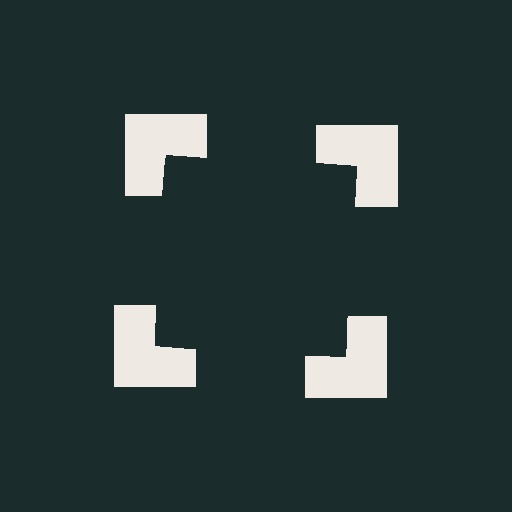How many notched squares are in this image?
There are 4 — one at each vertex of the illusory square.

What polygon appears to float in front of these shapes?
An illusory square — its edges are inferred from the aligned wedge cuts in the notched squares, not physically drawn.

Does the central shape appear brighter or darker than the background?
It typically appears slightly darker than the background, even though no actual brightness change is drawn.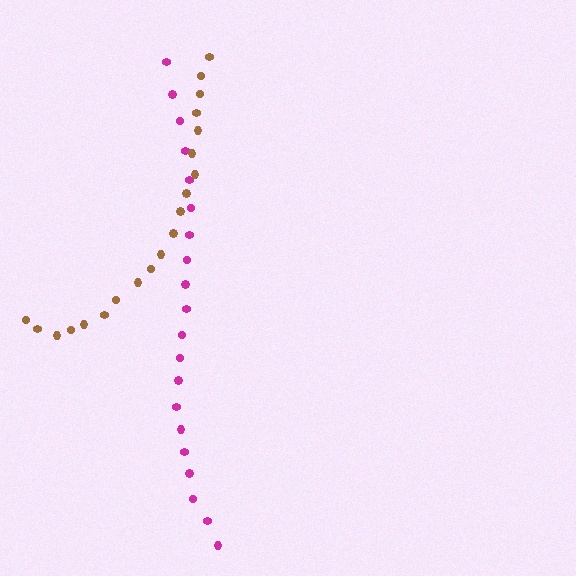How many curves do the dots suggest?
There are 2 distinct paths.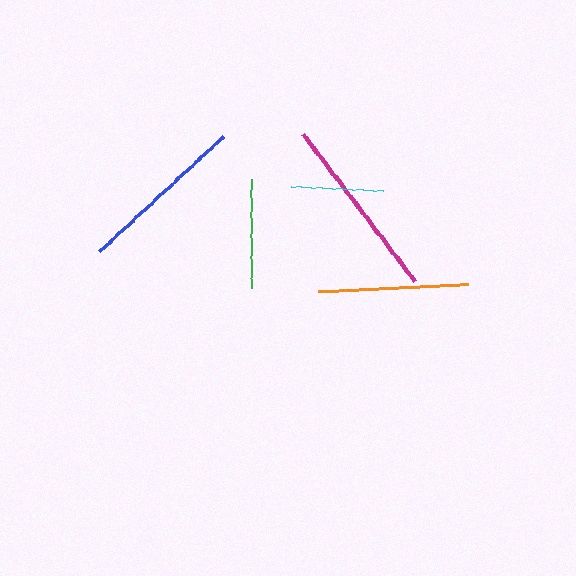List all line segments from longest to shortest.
From longest to shortest: magenta, blue, orange, green, cyan.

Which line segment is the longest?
The magenta line is the longest at approximately 184 pixels.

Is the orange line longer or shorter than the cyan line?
The orange line is longer than the cyan line.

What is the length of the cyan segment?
The cyan segment is approximately 93 pixels long.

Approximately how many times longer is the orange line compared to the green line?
The orange line is approximately 1.4 times the length of the green line.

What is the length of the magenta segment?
The magenta segment is approximately 184 pixels long.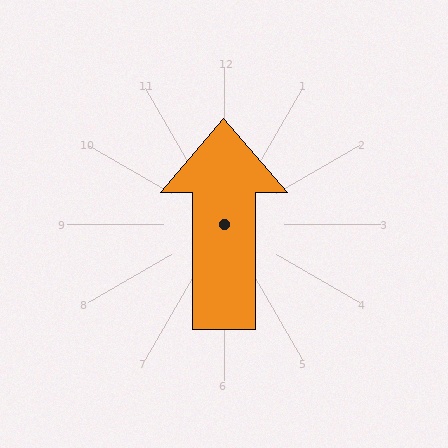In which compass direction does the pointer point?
North.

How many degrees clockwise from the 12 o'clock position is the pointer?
Approximately 360 degrees.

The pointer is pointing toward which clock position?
Roughly 12 o'clock.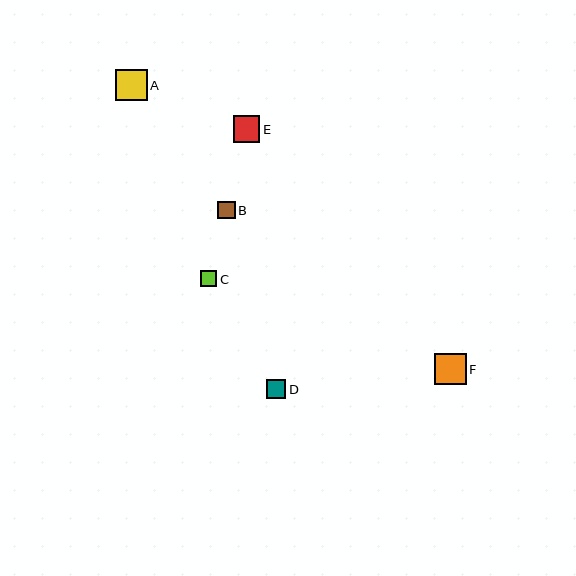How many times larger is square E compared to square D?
Square E is approximately 1.4 times the size of square D.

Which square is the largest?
Square F is the largest with a size of approximately 32 pixels.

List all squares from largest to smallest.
From largest to smallest: F, A, E, D, B, C.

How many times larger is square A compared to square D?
Square A is approximately 1.6 times the size of square D.